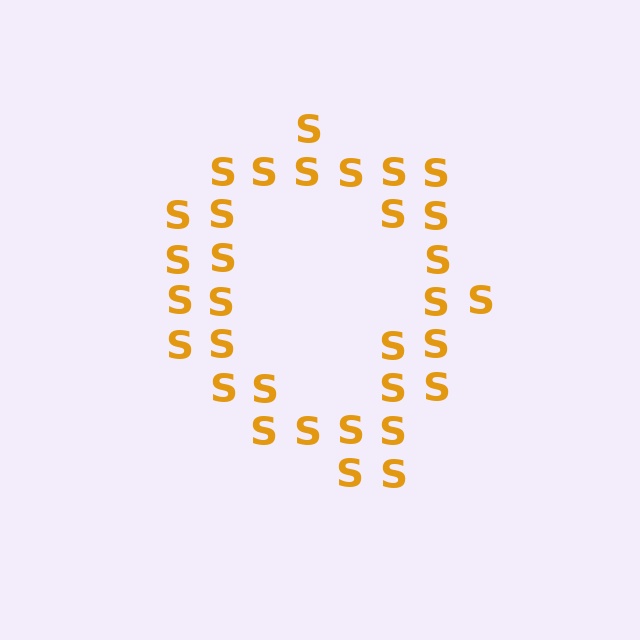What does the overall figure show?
The overall figure shows the letter Q.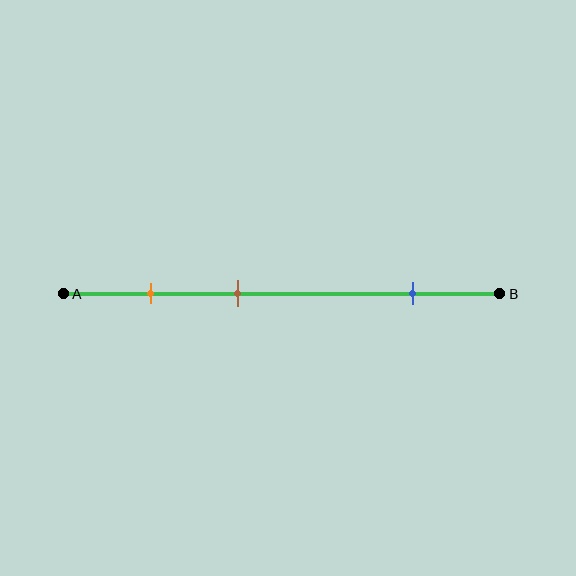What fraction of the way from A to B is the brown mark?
The brown mark is approximately 40% (0.4) of the way from A to B.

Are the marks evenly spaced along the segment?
No, the marks are not evenly spaced.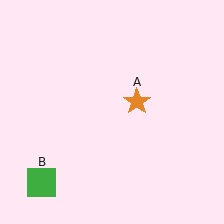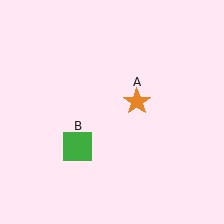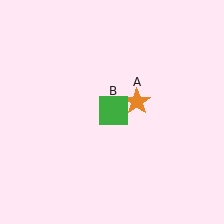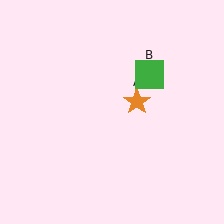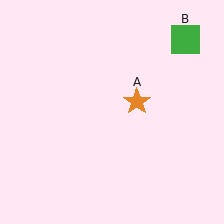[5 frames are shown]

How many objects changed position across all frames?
1 object changed position: green square (object B).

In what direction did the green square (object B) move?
The green square (object B) moved up and to the right.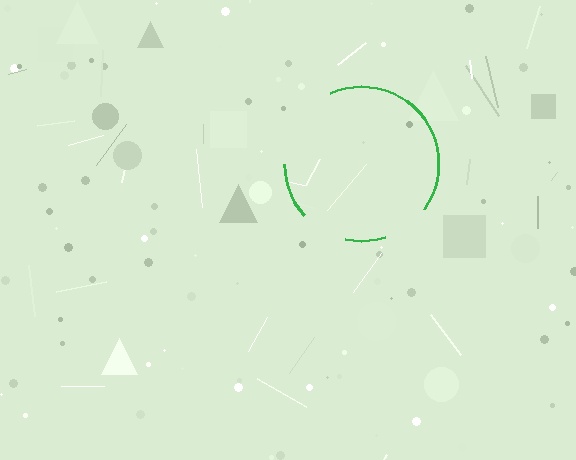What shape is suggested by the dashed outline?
The dashed outline suggests a circle.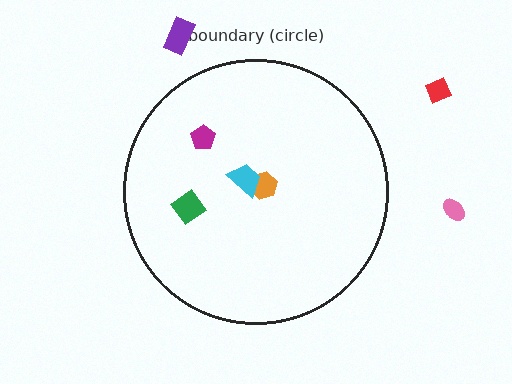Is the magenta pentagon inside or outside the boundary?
Inside.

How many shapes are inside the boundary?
4 inside, 3 outside.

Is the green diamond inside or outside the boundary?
Inside.